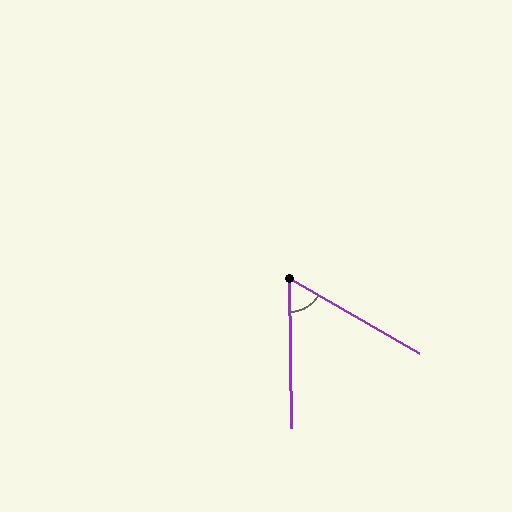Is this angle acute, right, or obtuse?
It is acute.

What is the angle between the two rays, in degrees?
Approximately 59 degrees.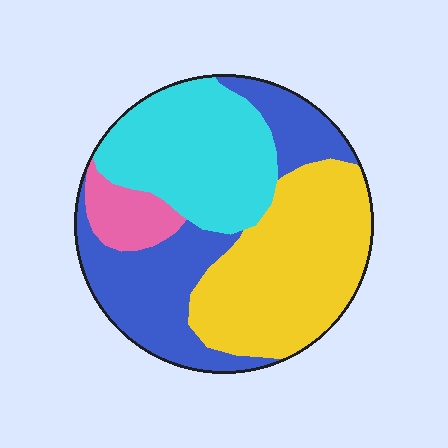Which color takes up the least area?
Pink, at roughly 5%.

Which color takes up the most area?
Yellow, at roughly 35%.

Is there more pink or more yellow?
Yellow.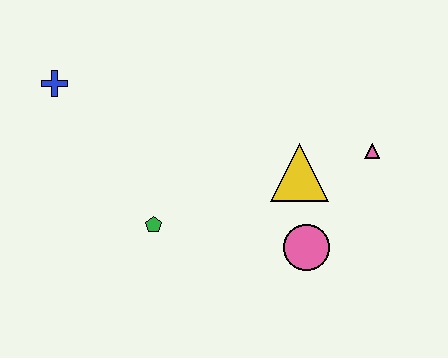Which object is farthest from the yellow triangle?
The blue cross is farthest from the yellow triangle.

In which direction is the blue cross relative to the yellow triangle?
The blue cross is to the left of the yellow triangle.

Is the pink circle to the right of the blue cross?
Yes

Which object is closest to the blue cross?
The green pentagon is closest to the blue cross.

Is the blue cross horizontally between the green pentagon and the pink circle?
No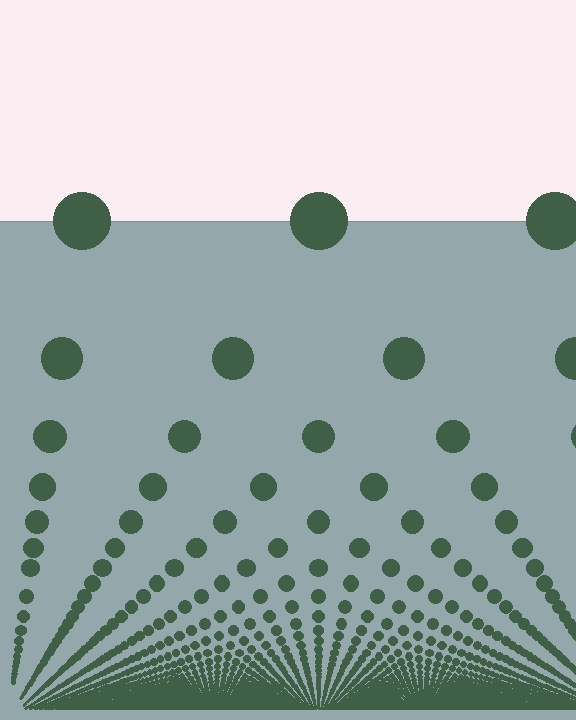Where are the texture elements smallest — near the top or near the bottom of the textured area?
Near the bottom.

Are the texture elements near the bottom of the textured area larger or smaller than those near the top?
Smaller. The gradient is inverted — elements near the bottom are smaller and denser.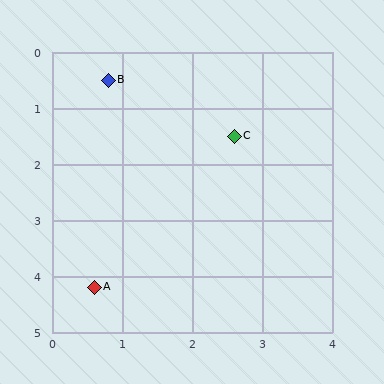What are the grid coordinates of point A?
Point A is at approximately (0.6, 4.2).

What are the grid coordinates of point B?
Point B is at approximately (0.8, 0.5).